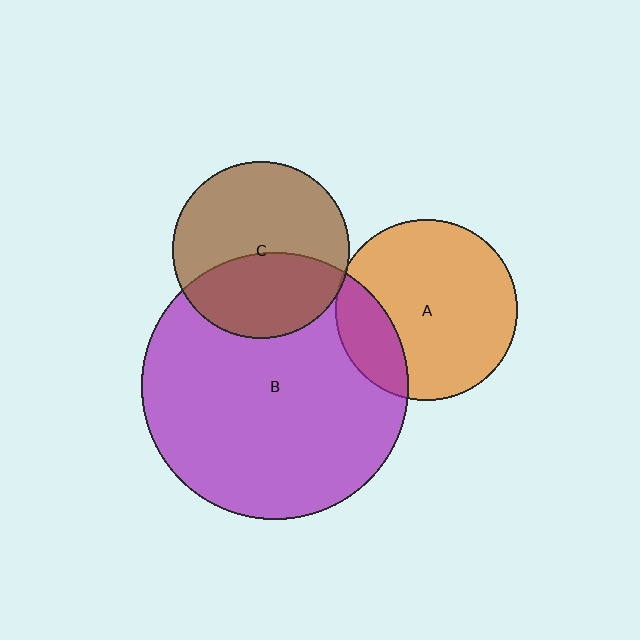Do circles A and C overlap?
Yes.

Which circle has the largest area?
Circle B (purple).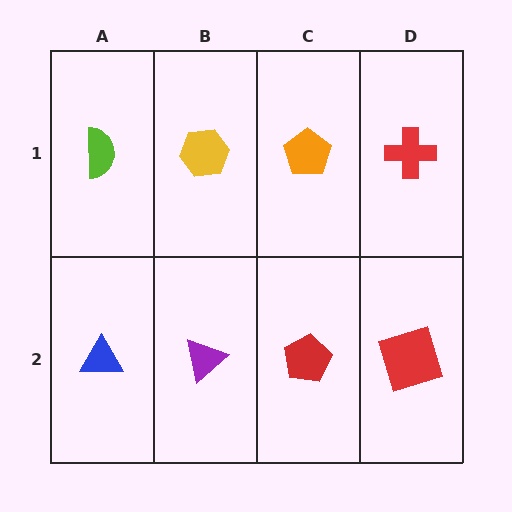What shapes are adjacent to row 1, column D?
A red square (row 2, column D), an orange pentagon (row 1, column C).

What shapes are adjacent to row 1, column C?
A red pentagon (row 2, column C), a yellow hexagon (row 1, column B), a red cross (row 1, column D).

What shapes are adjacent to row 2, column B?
A yellow hexagon (row 1, column B), a blue triangle (row 2, column A), a red pentagon (row 2, column C).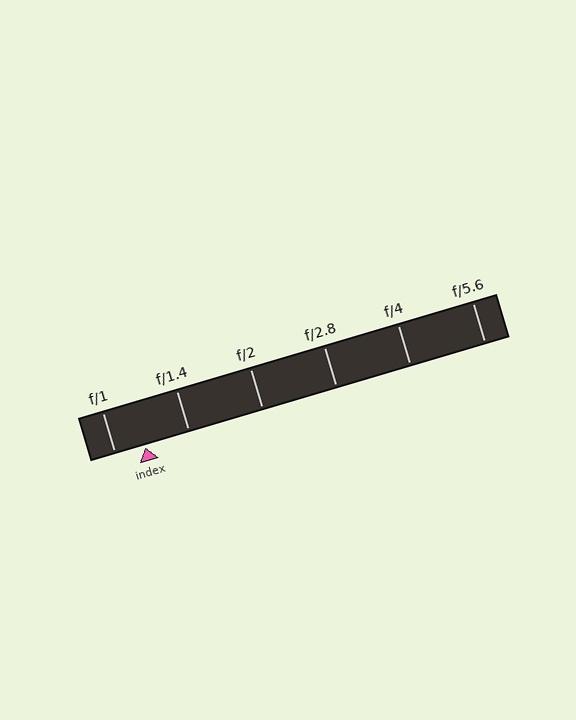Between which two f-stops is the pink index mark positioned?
The index mark is between f/1 and f/1.4.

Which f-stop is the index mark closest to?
The index mark is closest to f/1.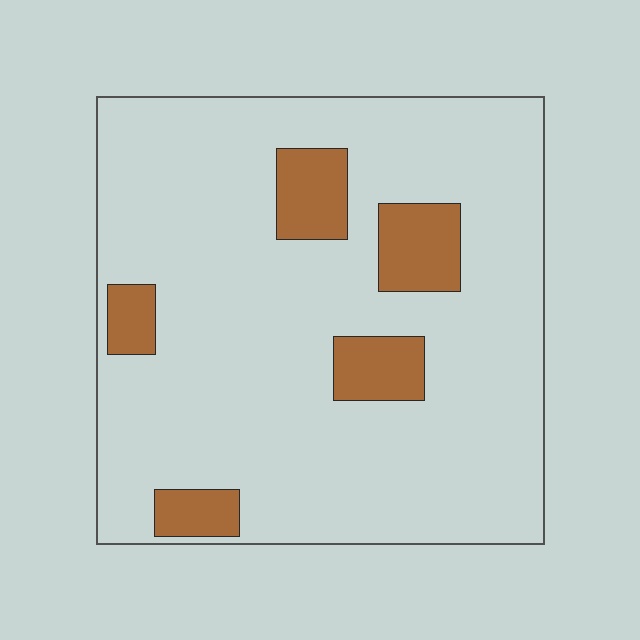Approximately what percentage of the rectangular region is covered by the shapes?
Approximately 15%.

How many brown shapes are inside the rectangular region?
5.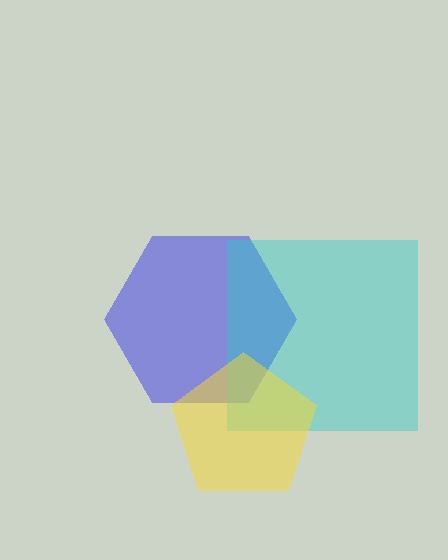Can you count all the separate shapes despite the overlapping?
Yes, there are 3 separate shapes.